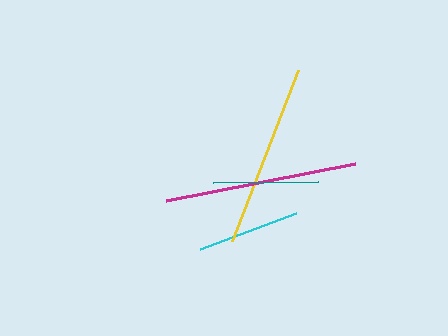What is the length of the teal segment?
The teal segment is approximately 104 pixels long.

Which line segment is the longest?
The magenta line is the longest at approximately 193 pixels.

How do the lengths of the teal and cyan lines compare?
The teal and cyan lines are approximately the same length.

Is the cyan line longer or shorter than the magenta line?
The magenta line is longer than the cyan line.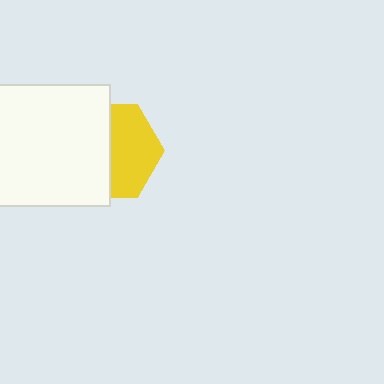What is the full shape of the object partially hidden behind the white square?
The partially hidden object is a yellow hexagon.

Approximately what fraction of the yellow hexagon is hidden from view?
Roughly 51% of the yellow hexagon is hidden behind the white square.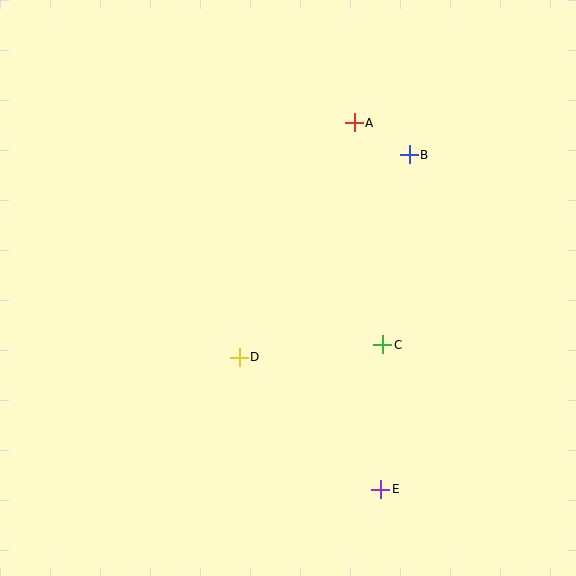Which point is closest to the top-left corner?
Point A is closest to the top-left corner.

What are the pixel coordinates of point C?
Point C is at (383, 345).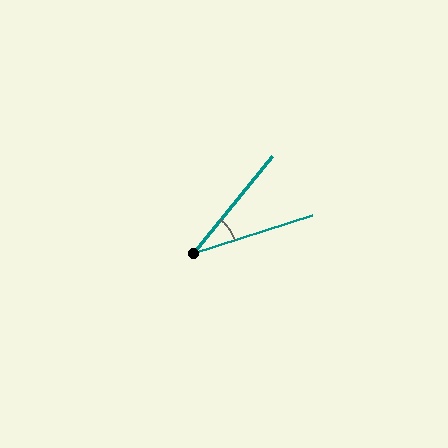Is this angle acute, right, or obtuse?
It is acute.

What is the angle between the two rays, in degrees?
Approximately 33 degrees.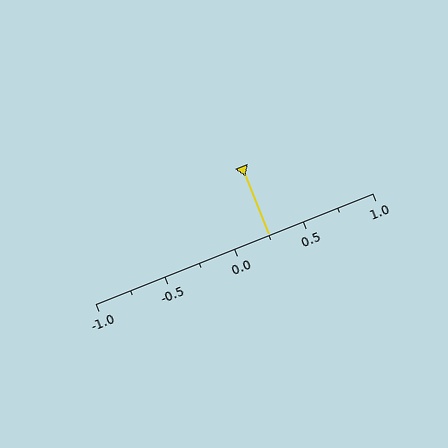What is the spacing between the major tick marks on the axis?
The major ticks are spaced 0.5 apart.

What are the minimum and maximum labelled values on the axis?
The axis runs from -1.0 to 1.0.